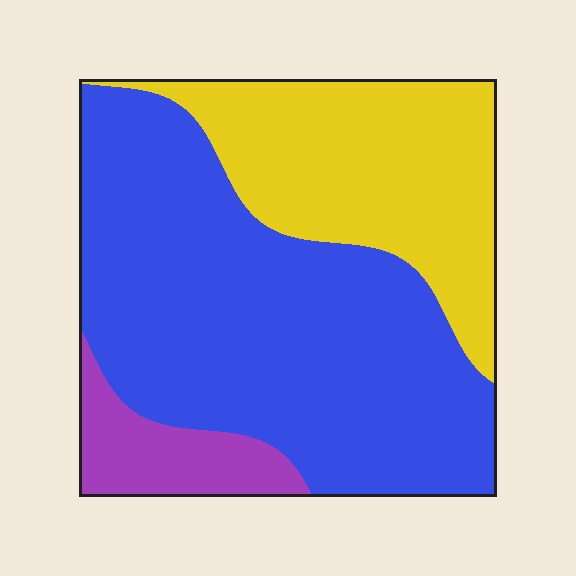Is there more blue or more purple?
Blue.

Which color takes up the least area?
Purple, at roughly 10%.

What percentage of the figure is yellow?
Yellow takes up between a quarter and a half of the figure.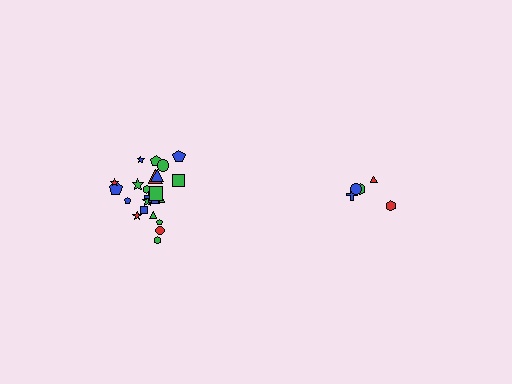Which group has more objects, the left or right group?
The left group.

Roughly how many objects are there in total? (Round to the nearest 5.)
Roughly 30 objects in total.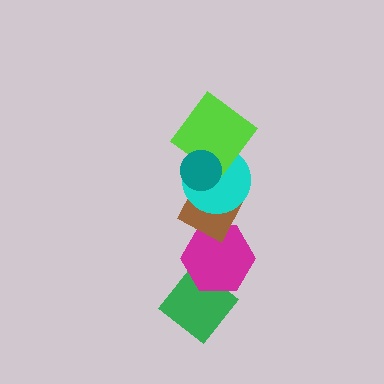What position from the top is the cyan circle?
The cyan circle is 3rd from the top.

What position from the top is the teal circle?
The teal circle is 1st from the top.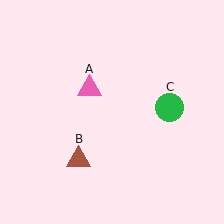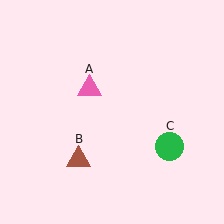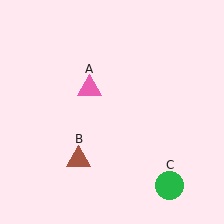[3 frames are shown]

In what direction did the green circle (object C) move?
The green circle (object C) moved down.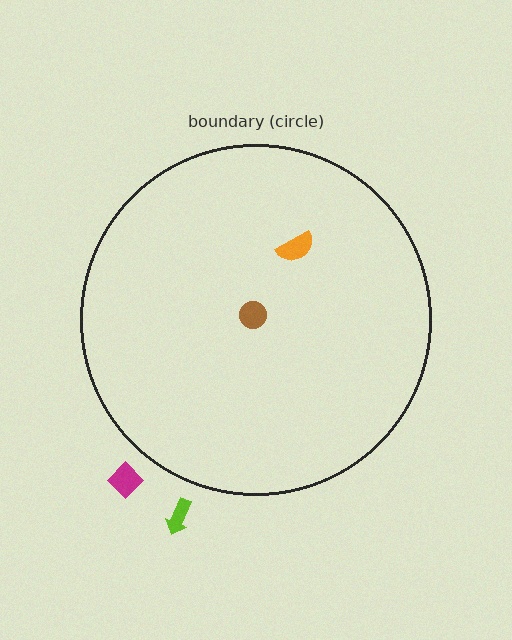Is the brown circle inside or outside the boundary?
Inside.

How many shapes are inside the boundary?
2 inside, 2 outside.